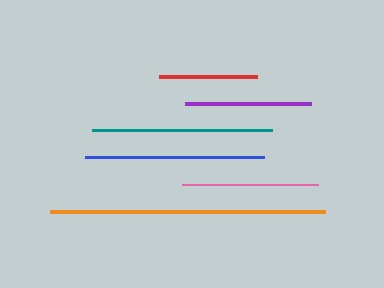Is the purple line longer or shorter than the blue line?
The blue line is longer than the purple line.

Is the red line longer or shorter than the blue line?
The blue line is longer than the red line.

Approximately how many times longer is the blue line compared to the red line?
The blue line is approximately 1.8 times the length of the red line.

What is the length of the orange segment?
The orange segment is approximately 275 pixels long.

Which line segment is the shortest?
The red line is the shortest at approximately 98 pixels.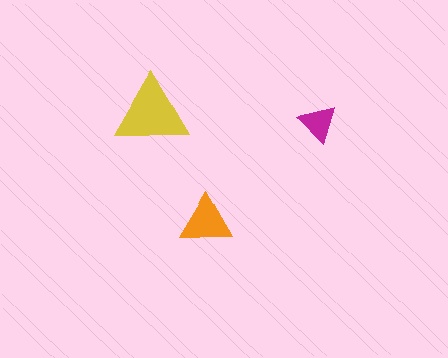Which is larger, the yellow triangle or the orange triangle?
The yellow one.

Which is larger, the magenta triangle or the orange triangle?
The orange one.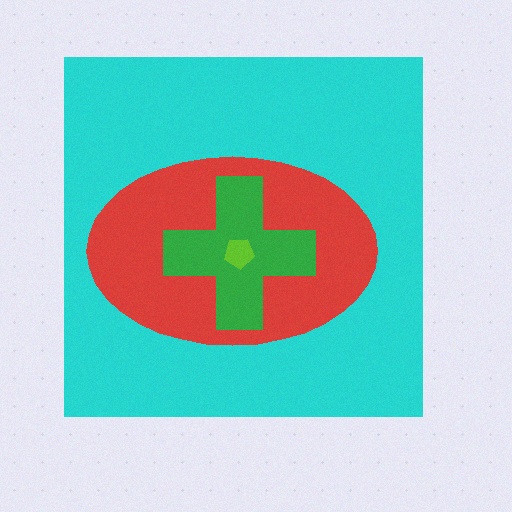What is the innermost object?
The lime pentagon.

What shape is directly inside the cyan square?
The red ellipse.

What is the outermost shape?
The cyan square.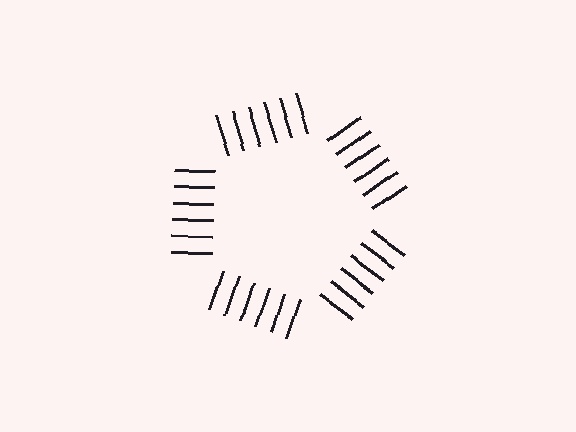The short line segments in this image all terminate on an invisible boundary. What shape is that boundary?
An illusory pentagon — the line segments terminate on its edges but no continuous stroke is drawn.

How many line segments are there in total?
30 — 6 along each of the 5 edges.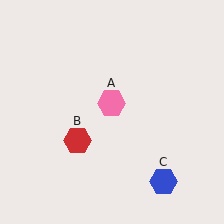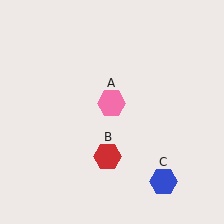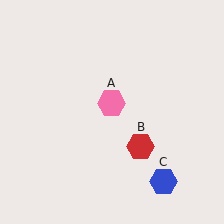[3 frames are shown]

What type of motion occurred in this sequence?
The red hexagon (object B) rotated counterclockwise around the center of the scene.